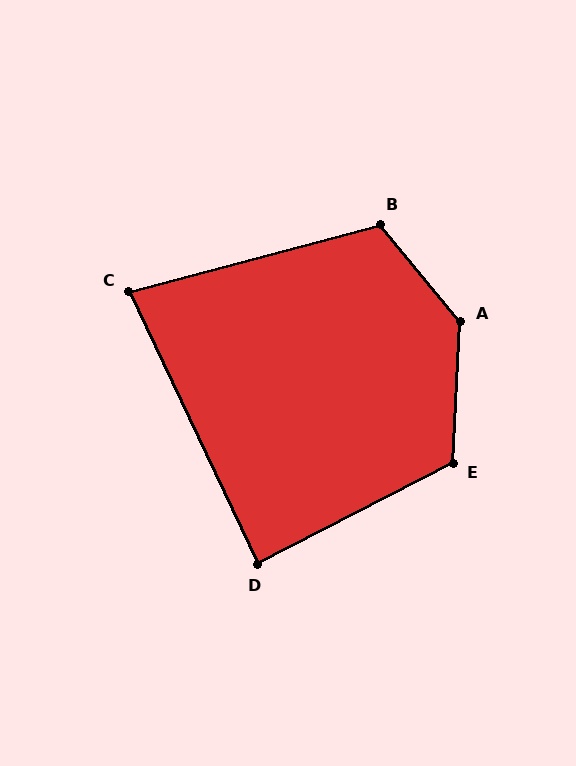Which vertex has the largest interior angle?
A, at approximately 137 degrees.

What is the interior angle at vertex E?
Approximately 120 degrees (obtuse).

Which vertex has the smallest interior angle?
C, at approximately 80 degrees.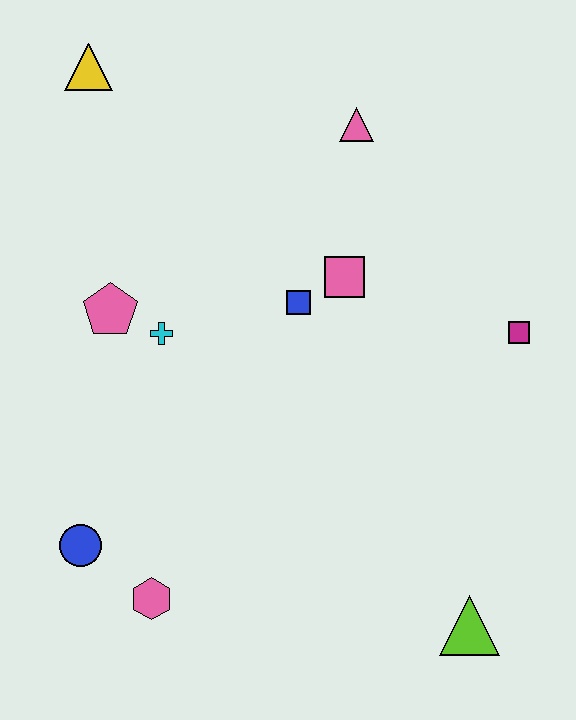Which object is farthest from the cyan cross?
The lime triangle is farthest from the cyan cross.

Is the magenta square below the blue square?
Yes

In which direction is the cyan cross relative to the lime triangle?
The cyan cross is to the left of the lime triangle.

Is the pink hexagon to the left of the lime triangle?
Yes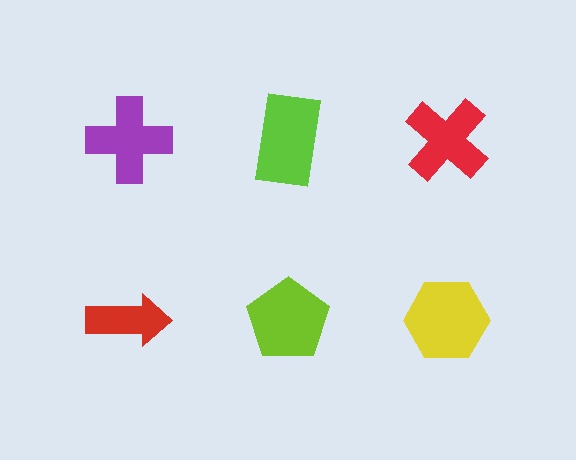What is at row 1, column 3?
A red cross.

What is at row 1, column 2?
A lime rectangle.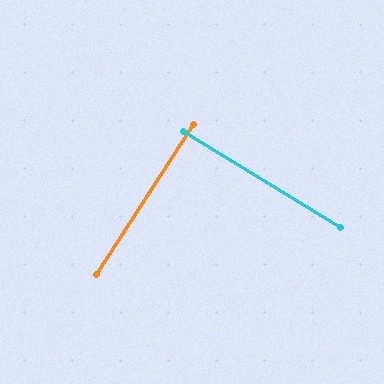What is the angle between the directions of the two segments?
Approximately 89 degrees.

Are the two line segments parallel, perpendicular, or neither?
Perpendicular — they meet at approximately 89°.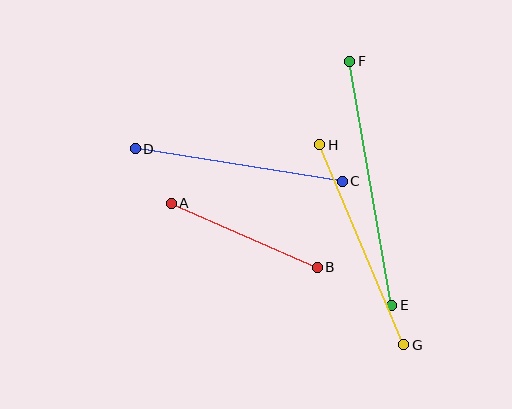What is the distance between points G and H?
The distance is approximately 217 pixels.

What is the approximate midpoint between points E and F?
The midpoint is at approximately (371, 183) pixels.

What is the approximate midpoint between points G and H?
The midpoint is at approximately (362, 245) pixels.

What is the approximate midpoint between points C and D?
The midpoint is at approximately (239, 165) pixels.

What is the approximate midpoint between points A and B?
The midpoint is at approximately (244, 235) pixels.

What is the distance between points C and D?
The distance is approximately 210 pixels.